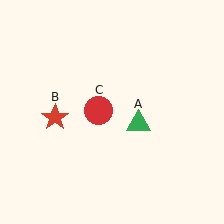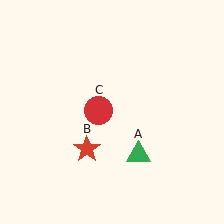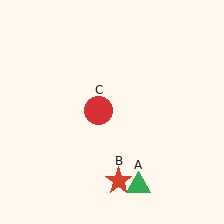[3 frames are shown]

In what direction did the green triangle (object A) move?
The green triangle (object A) moved down.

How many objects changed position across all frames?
2 objects changed position: green triangle (object A), red star (object B).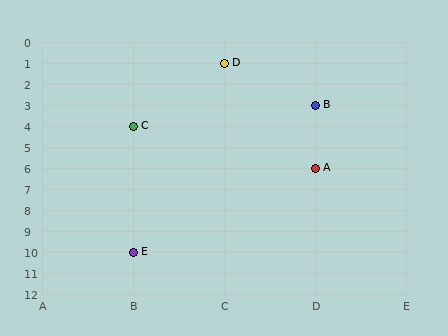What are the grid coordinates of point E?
Point E is at grid coordinates (B, 10).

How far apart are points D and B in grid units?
Points D and B are 1 column and 2 rows apart (about 2.2 grid units diagonally).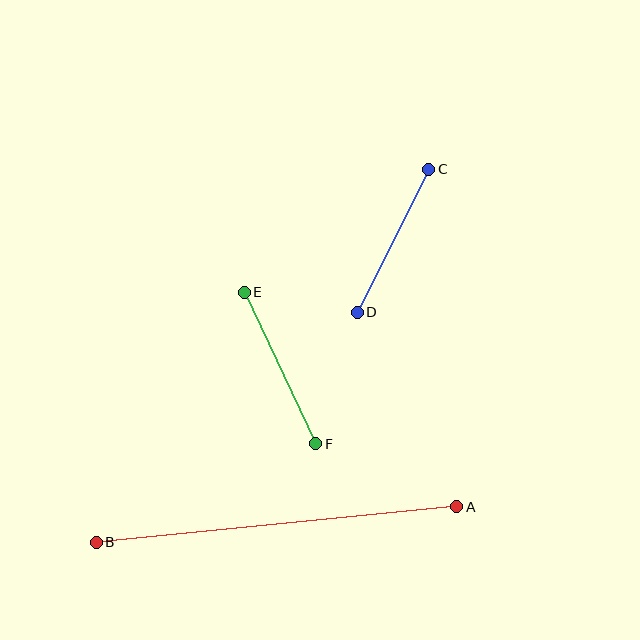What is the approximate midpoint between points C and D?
The midpoint is at approximately (393, 241) pixels.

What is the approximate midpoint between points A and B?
The midpoint is at approximately (277, 524) pixels.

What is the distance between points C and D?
The distance is approximately 160 pixels.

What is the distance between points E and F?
The distance is approximately 168 pixels.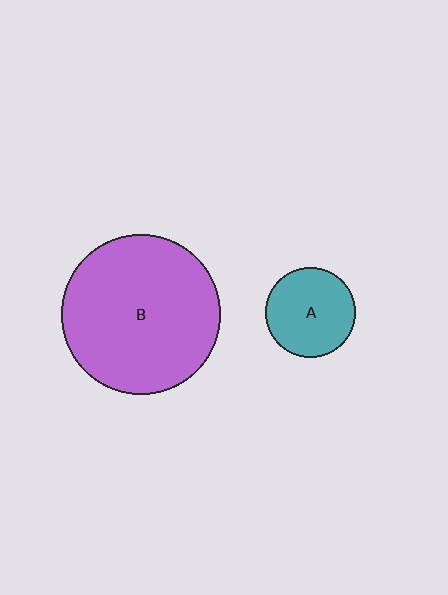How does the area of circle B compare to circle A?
Approximately 3.1 times.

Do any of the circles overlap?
No, none of the circles overlap.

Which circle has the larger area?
Circle B (purple).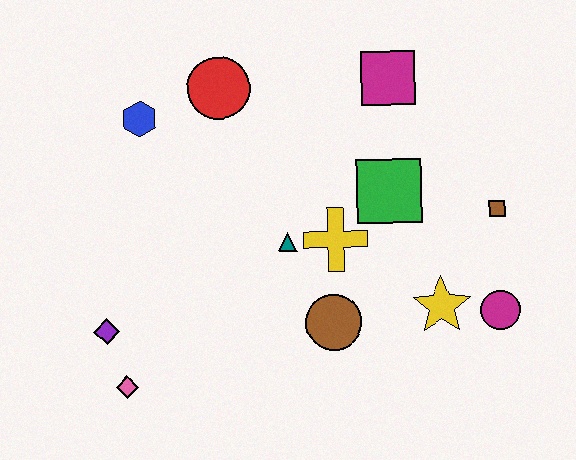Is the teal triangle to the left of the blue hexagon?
No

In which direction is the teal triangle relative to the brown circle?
The teal triangle is above the brown circle.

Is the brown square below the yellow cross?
No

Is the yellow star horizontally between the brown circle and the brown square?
Yes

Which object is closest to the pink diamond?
The purple diamond is closest to the pink diamond.